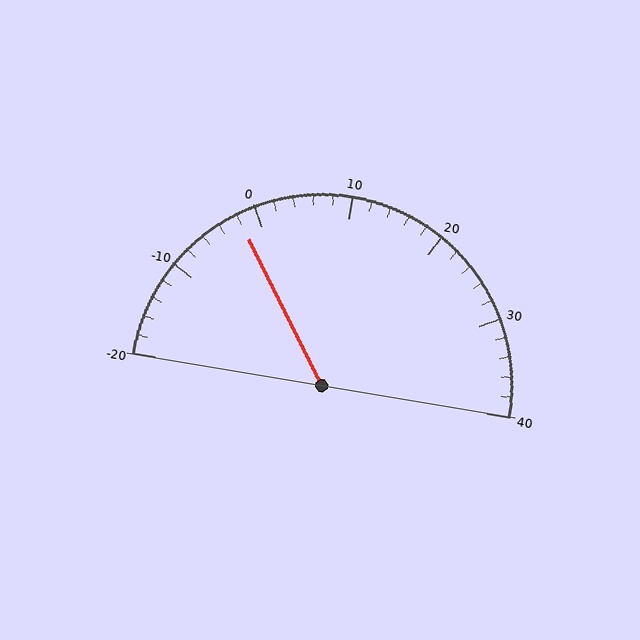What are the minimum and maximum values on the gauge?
The gauge ranges from -20 to 40.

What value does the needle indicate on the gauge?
The needle indicates approximately -2.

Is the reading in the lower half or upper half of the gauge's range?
The reading is in the lower half of the range (-20 to 40).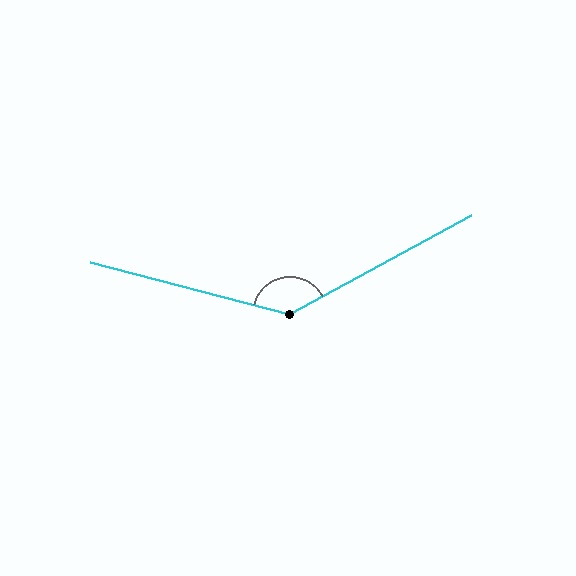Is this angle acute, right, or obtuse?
It is obtuse.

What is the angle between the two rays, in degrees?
Approximately 137 degrees.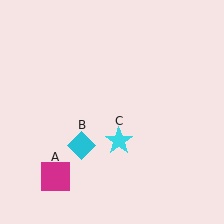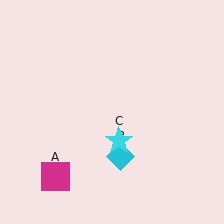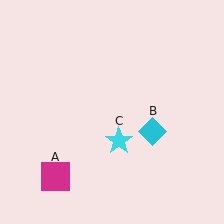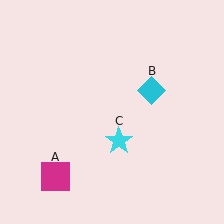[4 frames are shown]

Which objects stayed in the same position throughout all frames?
Magenta square (object A) and cyan star (object C) remained stationary.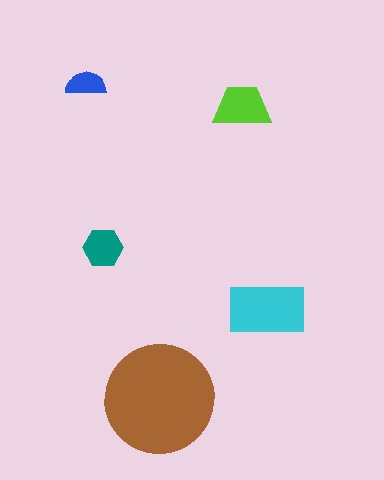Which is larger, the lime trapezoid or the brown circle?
The brown circle.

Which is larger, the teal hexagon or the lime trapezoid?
The lime trapezoid.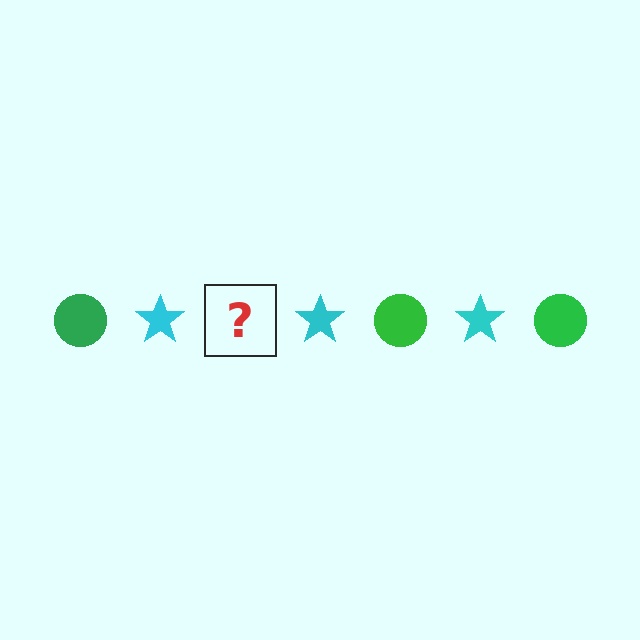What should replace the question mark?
The question mark should be replaced with a green circle.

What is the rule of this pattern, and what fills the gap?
The rule is that the pattern alternates between green circle and cyan star. The gap should be filled with a green circle.